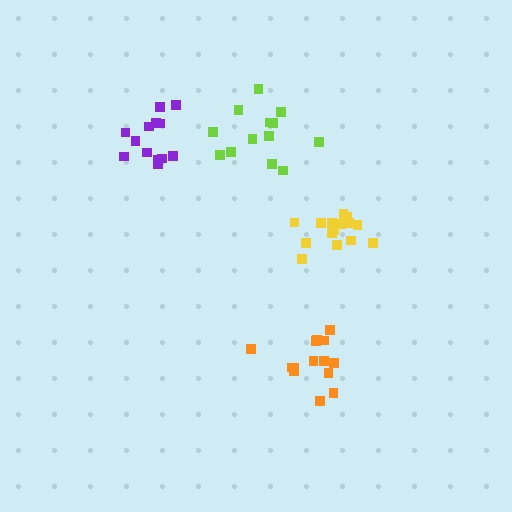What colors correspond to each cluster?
The clusters are colored: lime, yellow, orange, purple.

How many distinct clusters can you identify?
There are 4 distinct clusters.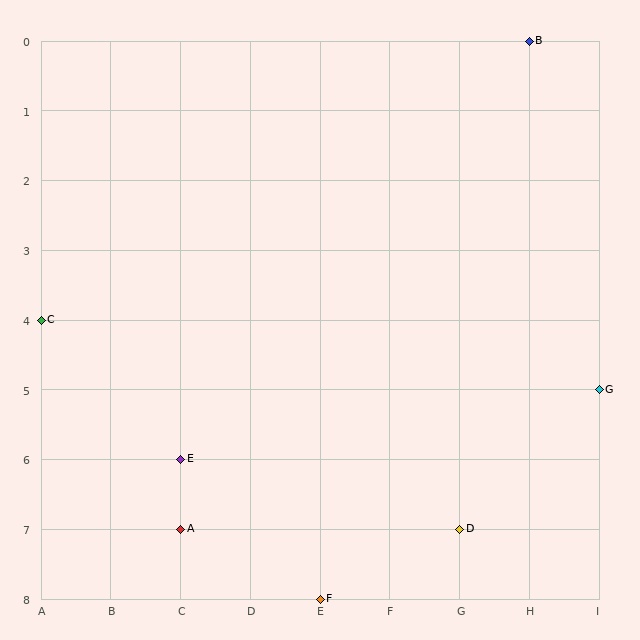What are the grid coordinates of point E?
Point E is at grid coordinates (C, 6).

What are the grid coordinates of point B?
Point B is at grid coordinates (H, 0).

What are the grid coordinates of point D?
Point D is at grid coordinates (G, 7).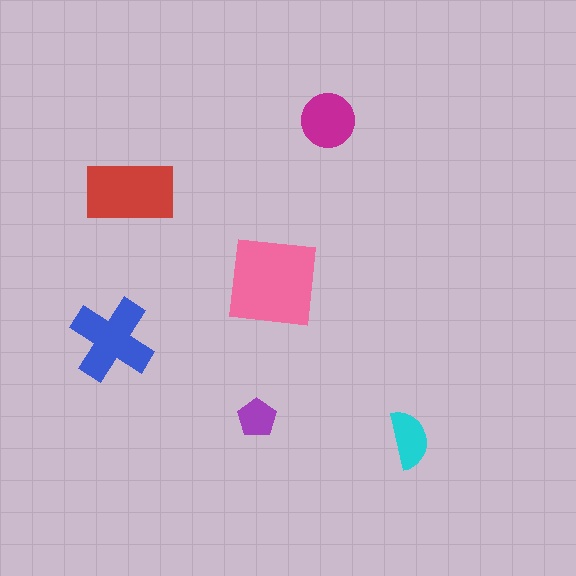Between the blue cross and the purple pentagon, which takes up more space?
The blue cross.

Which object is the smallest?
The purple pentagon.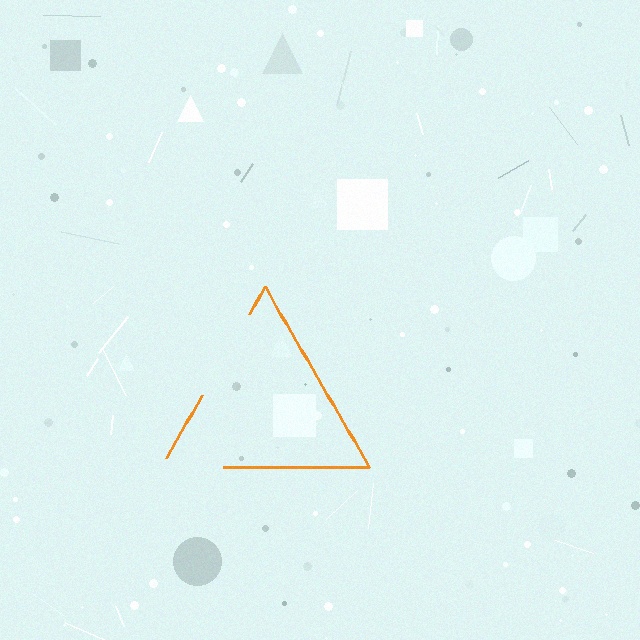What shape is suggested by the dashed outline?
The dashed outline suggests a triangle.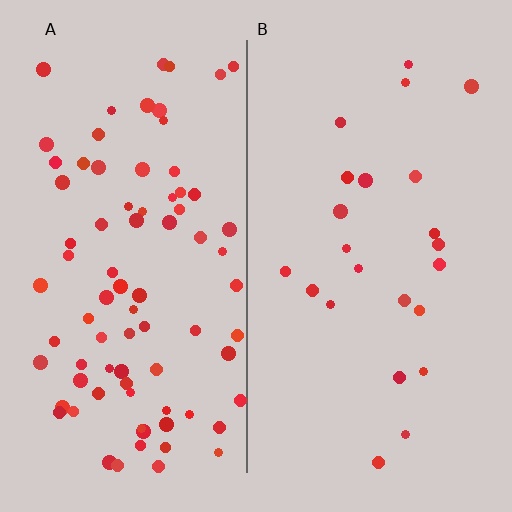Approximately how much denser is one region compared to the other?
Approximately 3.5× — region A over region B.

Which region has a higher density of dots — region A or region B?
A (the left).